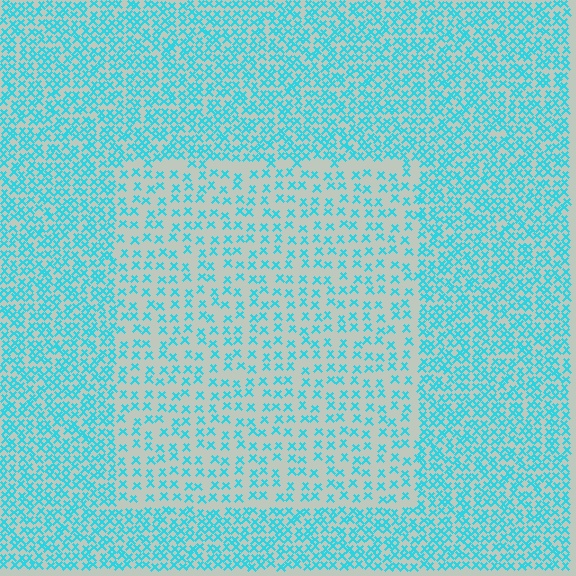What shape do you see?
I see a rectangle.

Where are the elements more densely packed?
The elements are more densely packed outside the rectangle boundary.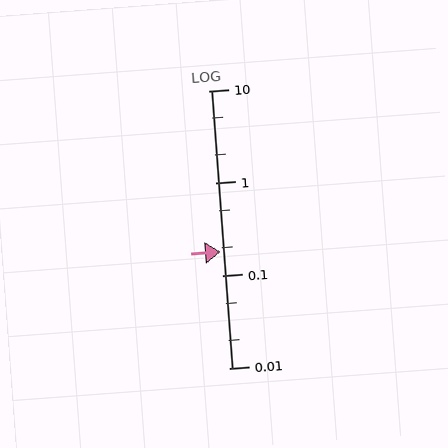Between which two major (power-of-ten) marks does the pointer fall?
The pointer is between 0.1 and 1.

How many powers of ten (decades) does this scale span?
The scale spans 3 decades, from 0.01 to 10.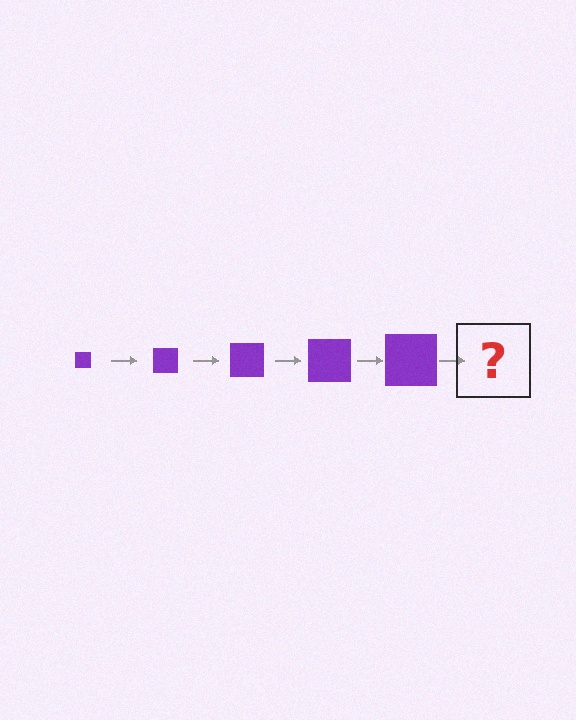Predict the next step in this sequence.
The next step is a purple square, larger than the previous one.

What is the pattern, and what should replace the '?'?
The pattern is that the square gets progressively larger each step. The '?' should be a purple square, larger than the previous one.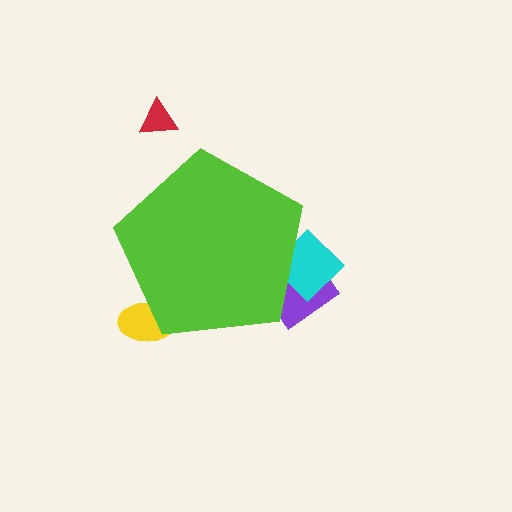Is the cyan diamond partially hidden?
Yes, the cyan diamond is partially hidden behind the lime pentagon.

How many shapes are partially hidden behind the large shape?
3 shapes are partially hidden.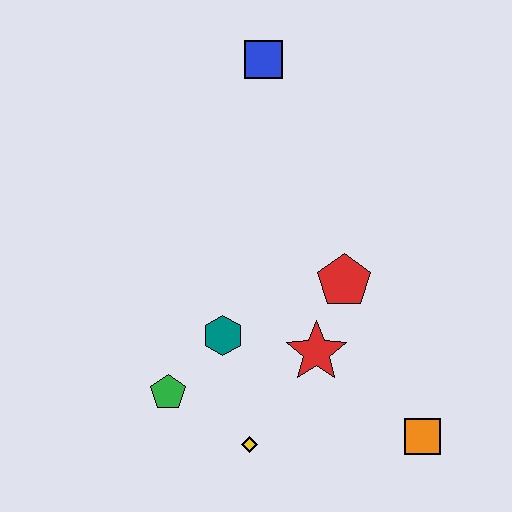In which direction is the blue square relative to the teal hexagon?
The blue square is above the teal hexagon.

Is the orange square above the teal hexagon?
No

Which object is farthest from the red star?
The blue square is farthest from the red star.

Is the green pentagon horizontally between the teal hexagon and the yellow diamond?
No